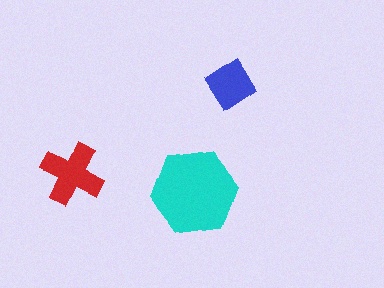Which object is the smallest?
The blue diamond.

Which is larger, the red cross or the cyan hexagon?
The cyan hexagon.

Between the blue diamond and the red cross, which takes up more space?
The red cross.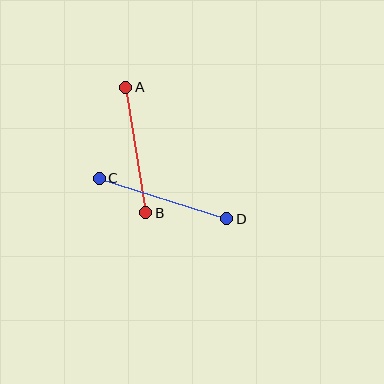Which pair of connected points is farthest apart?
Points C and D are farthest apart.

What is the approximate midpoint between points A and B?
The midpoint is at approximately (136, 150) pixels.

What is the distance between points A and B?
The distance is approximately 127 pixels.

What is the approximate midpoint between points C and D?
The midpoint is at approximately (163, 199) pixels.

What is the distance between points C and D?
The distance is approximately 134 pixels.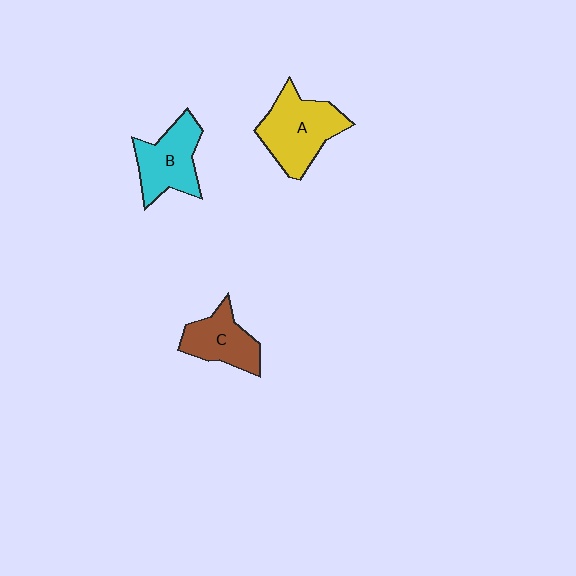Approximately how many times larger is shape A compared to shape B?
Approximately 1.2 times.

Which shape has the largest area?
Shape A (yellow).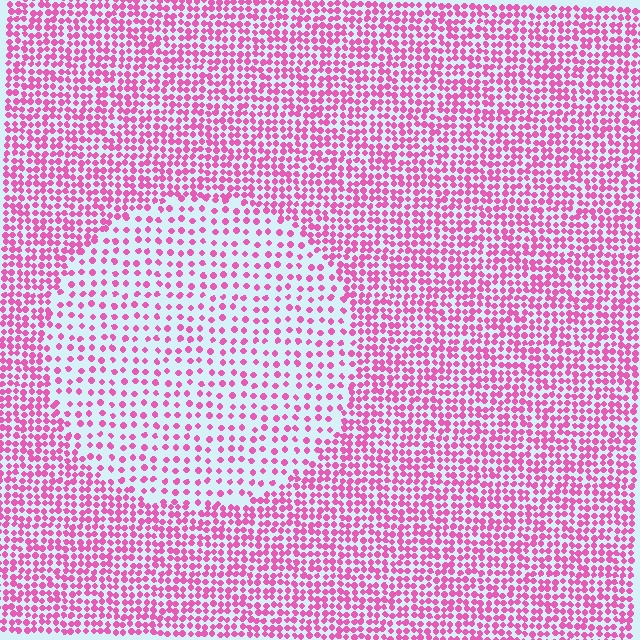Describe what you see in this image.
The image contains small pink elements arranged at two different densities. A circle-shaped region is visible where the elements are less densely packed than the surrounding area.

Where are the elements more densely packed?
The elements are more densely packed outside the circle boundary.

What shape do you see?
I see a circle.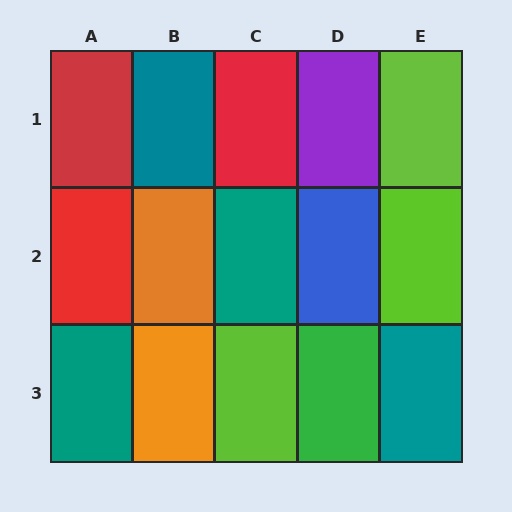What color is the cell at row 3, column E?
Teal.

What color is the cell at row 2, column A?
Red.